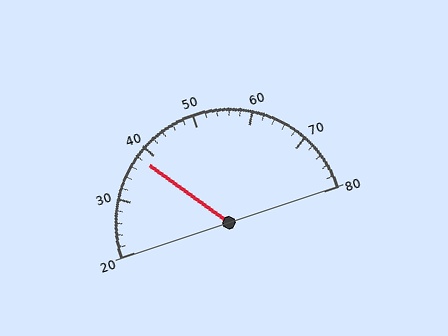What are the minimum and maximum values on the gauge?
The gauge ranges from 20 to 80.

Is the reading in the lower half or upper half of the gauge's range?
The reading is in the lower half of the range (20 to 80).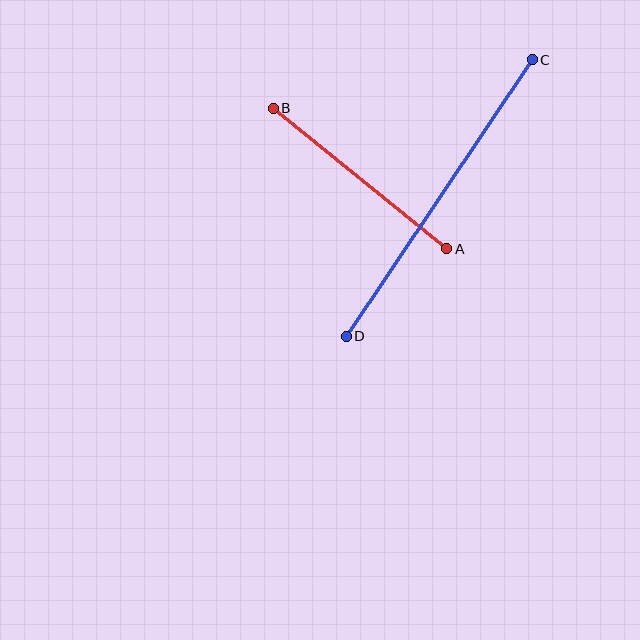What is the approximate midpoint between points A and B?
The midpoint is at approximately (360, 179) pixels.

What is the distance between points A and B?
The distance is approximately 223 pixels.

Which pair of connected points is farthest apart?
Points C and D are farthest apart.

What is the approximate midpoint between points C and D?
The midpoint is at approximately (439, 198) pixels.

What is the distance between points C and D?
The distance is approximately 334 pixels.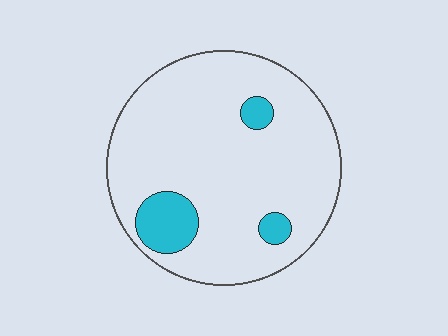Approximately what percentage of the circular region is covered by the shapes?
Approximately 10%.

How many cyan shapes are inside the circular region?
3.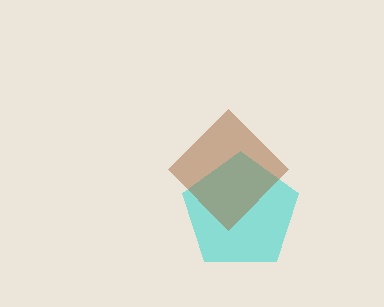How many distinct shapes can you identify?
There are 2 distinct shapes: a cyan pentagon, a brown diamond.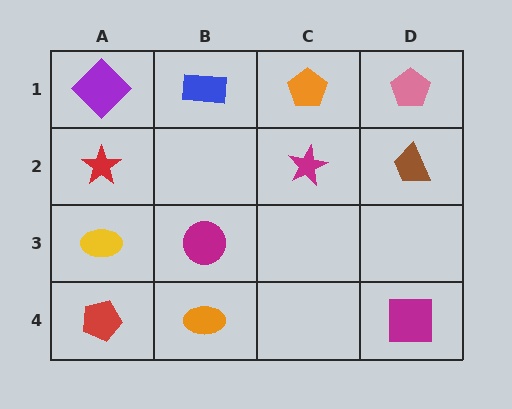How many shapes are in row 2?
3 shapes.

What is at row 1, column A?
A purple diamond.